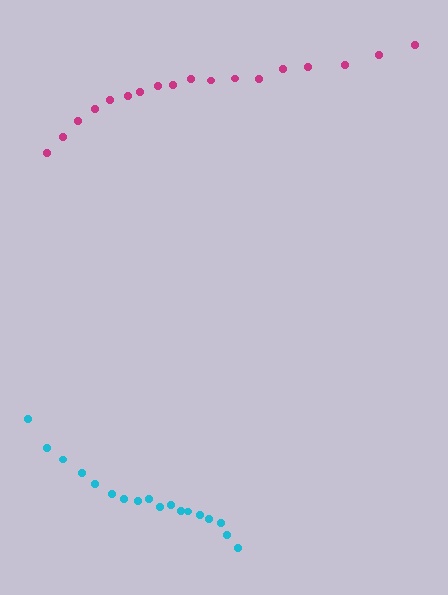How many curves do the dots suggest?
There are 2 distinct paths.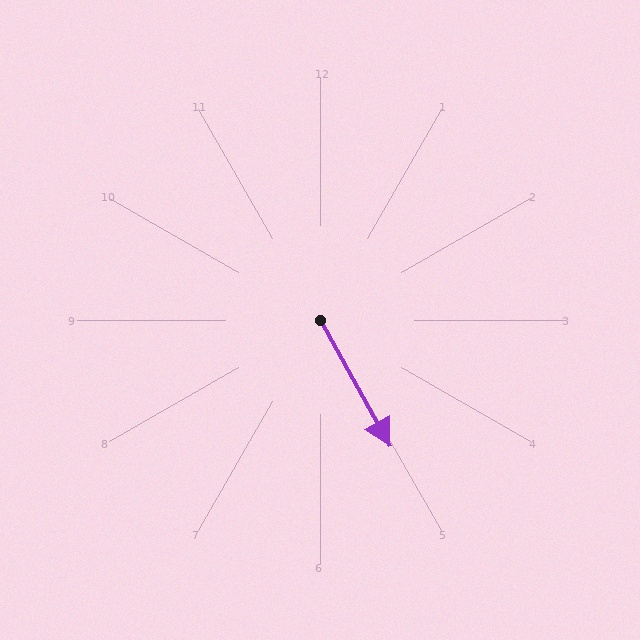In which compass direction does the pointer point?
Southeast.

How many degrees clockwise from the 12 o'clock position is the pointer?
Approximately 151 degrees.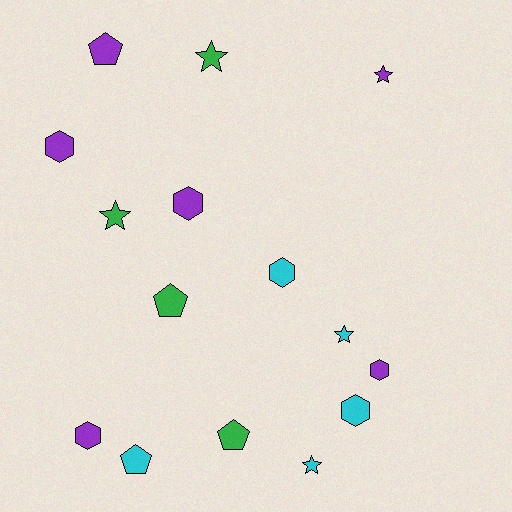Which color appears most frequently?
Purple, with 6 objects.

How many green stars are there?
There are 2 green stars.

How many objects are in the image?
There are 15 objects.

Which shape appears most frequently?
Hexagon, with 6 objects.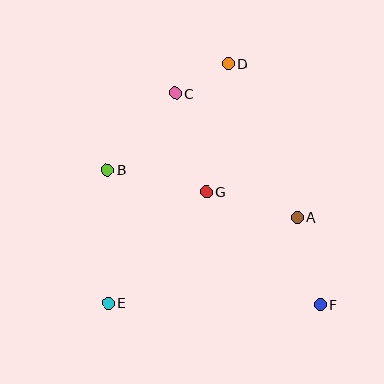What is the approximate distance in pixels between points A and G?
The distance between A and G is approximately 95 pixels.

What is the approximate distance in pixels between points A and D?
The distance between A and D is approximately 168 pixels.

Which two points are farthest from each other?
Points D and E are farthest from each other.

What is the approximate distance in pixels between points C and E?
The distance between C and E is approximately 220 pixels.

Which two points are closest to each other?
Points C and D are closest to each other.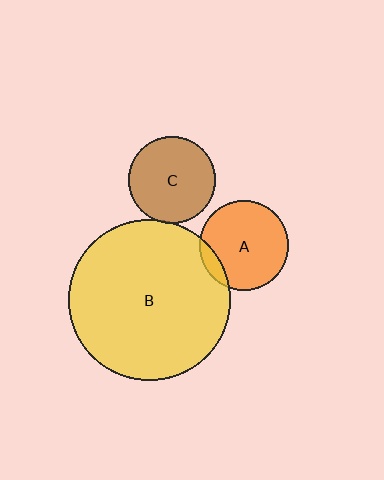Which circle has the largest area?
Circle B (yellow).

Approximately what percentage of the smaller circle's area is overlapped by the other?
Approximately 5%.